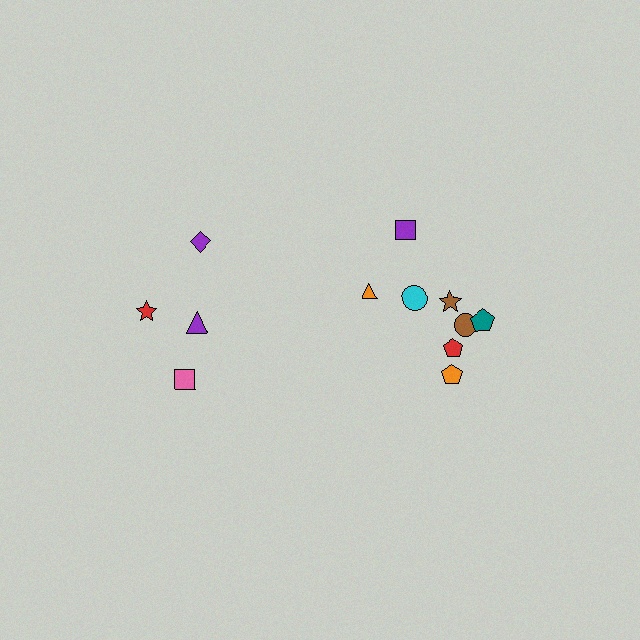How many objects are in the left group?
There are 4 objects.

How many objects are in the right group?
There are 8 objects.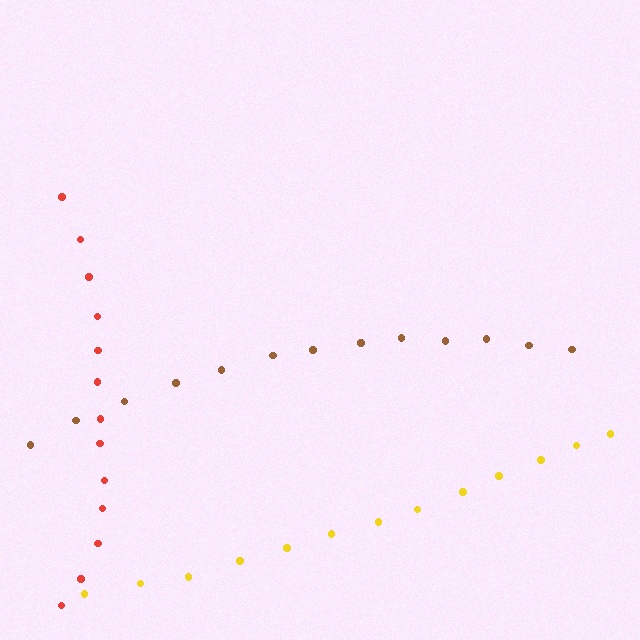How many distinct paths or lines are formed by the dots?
There are 3 distinct paths.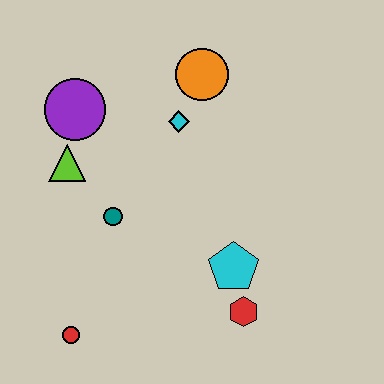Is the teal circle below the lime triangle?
Yes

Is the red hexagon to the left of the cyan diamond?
No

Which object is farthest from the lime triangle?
The red hexagon is farthest from the lime triangle.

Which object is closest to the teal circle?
The lime triangle is closest to the teal circle.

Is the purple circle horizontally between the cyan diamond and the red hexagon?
No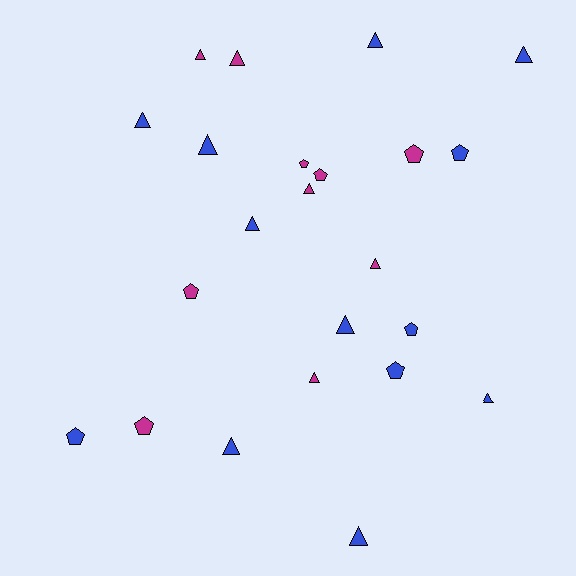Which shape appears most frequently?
Triangle, with 14 objects.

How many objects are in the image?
There are 23 objects.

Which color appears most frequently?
Blue, with 13 objects.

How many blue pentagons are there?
There are 4 blue pentagons.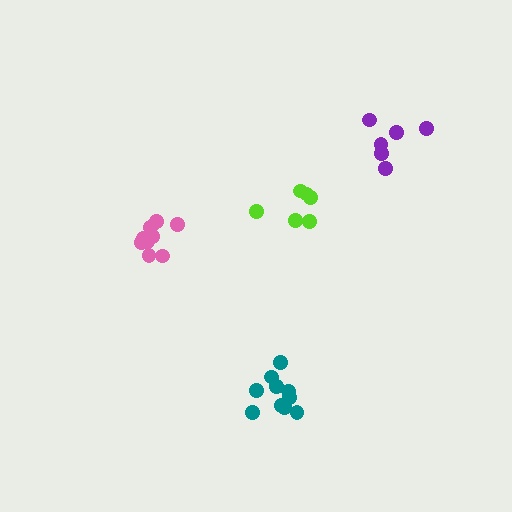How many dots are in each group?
Group 1: 10 dots, Group 2: 6 dots, Group 3: 6 dots, Group 4: 10 dots (32 total).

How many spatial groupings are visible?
There are 4 spatial groupings.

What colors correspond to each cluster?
The clusters are colored: pink, purple, lime, teal.